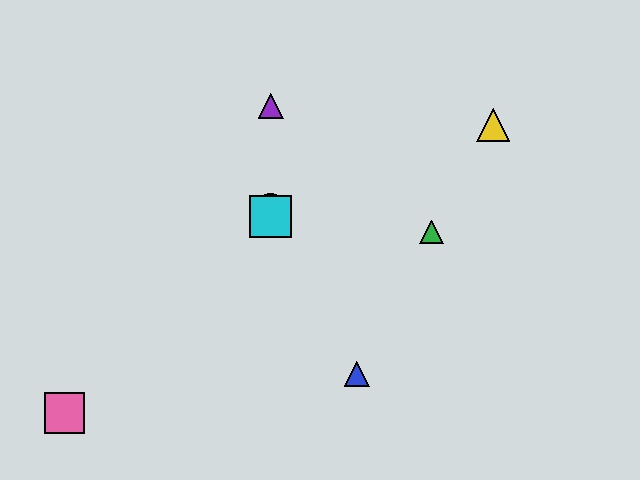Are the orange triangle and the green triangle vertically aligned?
No, the orange triangle is at x≈271 and the green triangle is at x≈431.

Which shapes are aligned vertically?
The red circle, the purple triangle, the orange triangle, the cyan square are aligned vertically.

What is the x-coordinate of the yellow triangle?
The yellow triangle is at x≈493.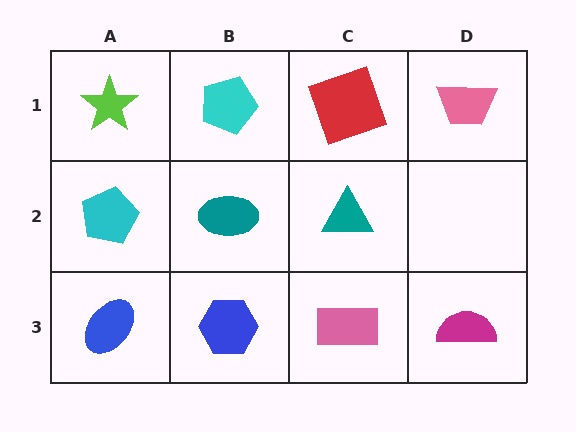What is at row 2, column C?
A teal triangle.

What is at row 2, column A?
A cyan pentagon.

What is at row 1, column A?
A lime star.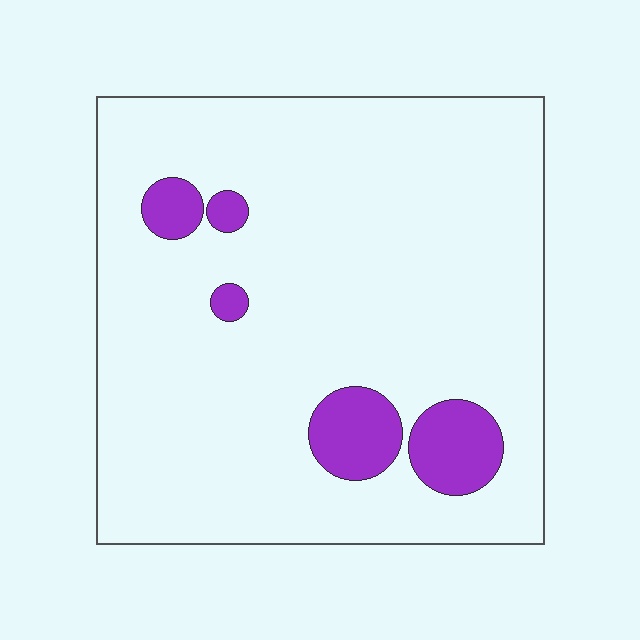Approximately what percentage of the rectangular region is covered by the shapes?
Approximately 10%.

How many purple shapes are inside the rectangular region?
5.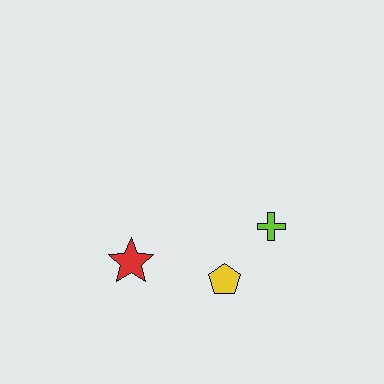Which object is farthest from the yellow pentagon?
The red star is farthest from the yellow pentagon.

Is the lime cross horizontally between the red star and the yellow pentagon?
No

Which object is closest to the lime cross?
The yellow pentagon is closest to the lime cross.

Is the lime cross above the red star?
Yes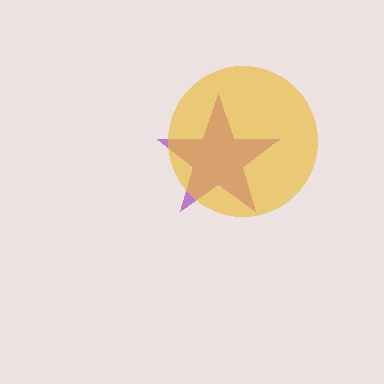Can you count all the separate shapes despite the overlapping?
Yes, there are 2 separate shapes.